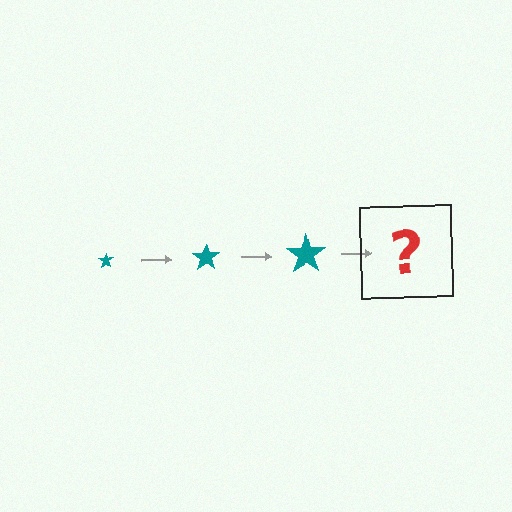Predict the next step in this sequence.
The next step is a teal star, larger than the previous one.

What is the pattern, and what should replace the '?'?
The pattern is that the star gets progressively larger each step. The '?' should be a teal star, larger than the previous one.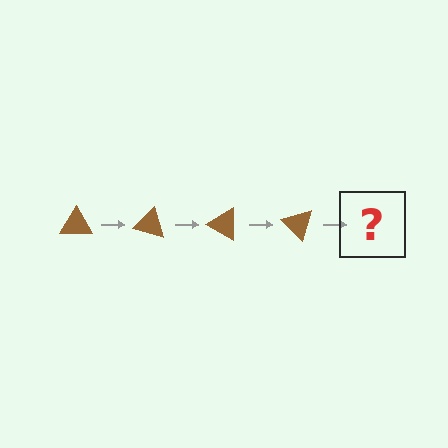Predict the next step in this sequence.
The next step is a brown triangle rotated 60 degrees.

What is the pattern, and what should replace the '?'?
The pattern is that the triangle rotates 15 degrees each step. The '?' should be a brown triangle rotated 60 degrees.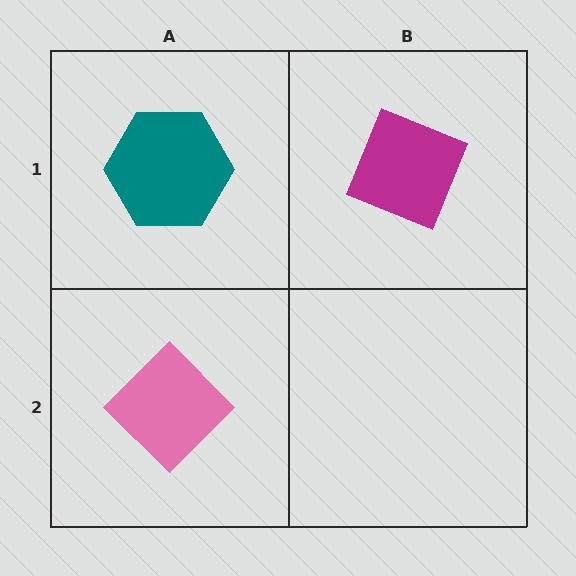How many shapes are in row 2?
1 shape.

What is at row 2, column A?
A pink diamond.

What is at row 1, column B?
A magenta diamond.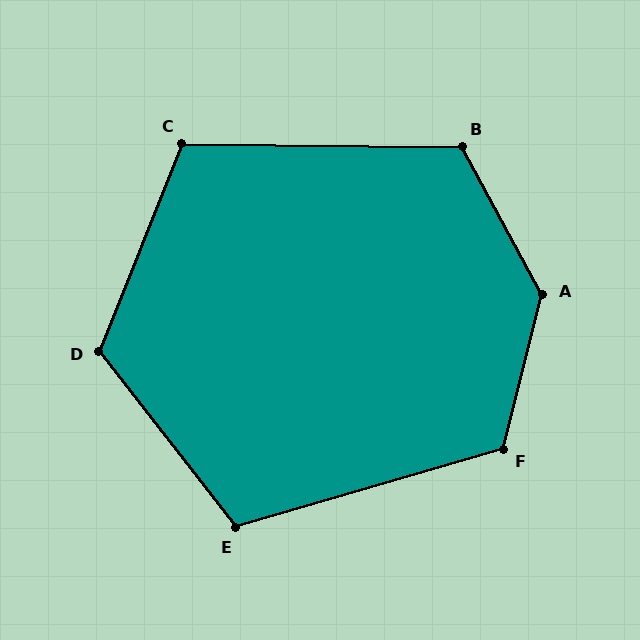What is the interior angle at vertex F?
Approximately 121 degrees (obtuse).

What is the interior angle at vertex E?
Approximately 112 degrees (obtuse).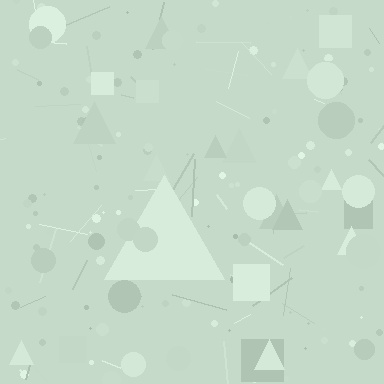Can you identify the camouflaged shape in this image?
The camouflaged shape is a triangle.